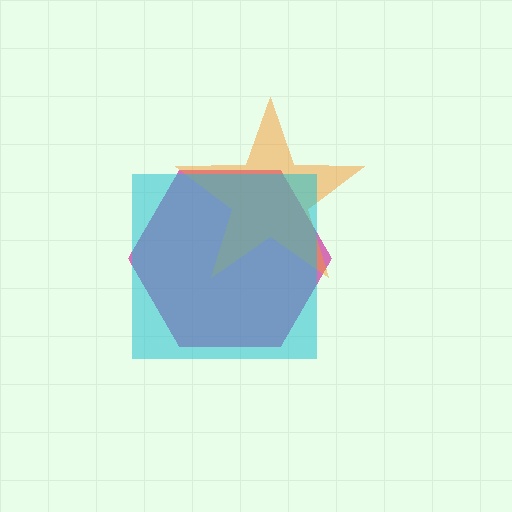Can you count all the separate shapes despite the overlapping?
Yes, there are 3 separate shapes.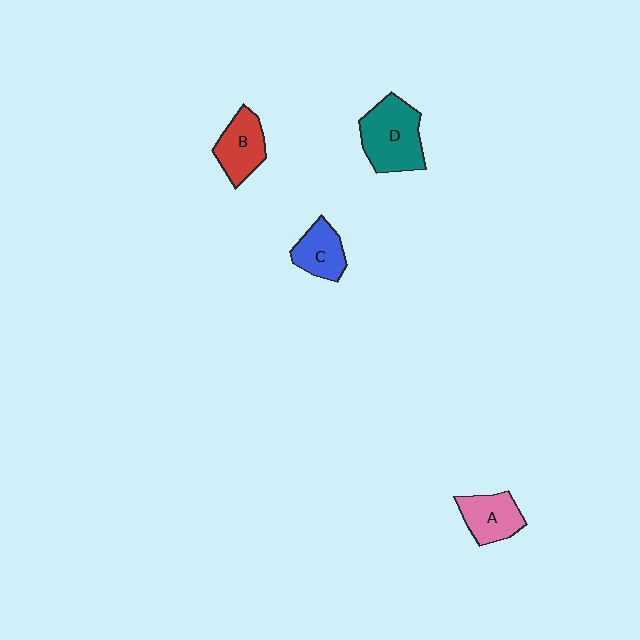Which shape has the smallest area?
Shape C (blue).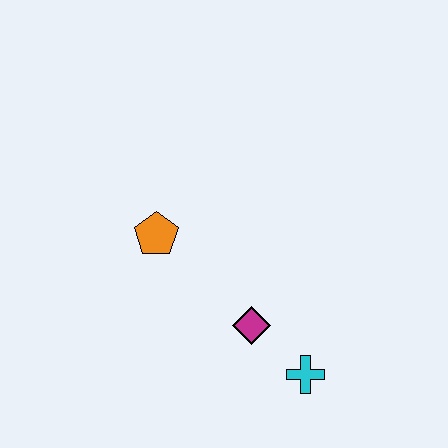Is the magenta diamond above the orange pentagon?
No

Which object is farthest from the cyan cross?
The orange pentagon is farthest from the cyan cross.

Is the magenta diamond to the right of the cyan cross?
No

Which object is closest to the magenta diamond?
The cyan cross is closest to the magenta diamond.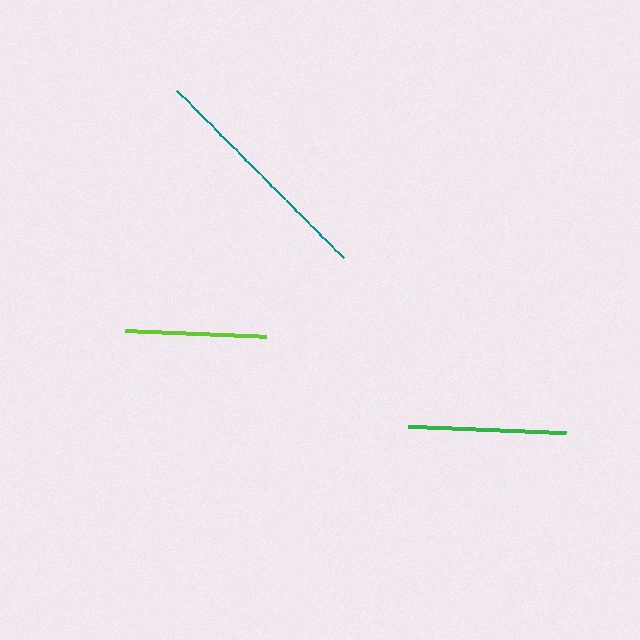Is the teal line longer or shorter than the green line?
The teal line is longer than the green line.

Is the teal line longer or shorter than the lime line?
The teal line is longer than the lime line.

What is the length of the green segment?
The green segment is approximately 158 pixels long.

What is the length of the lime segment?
The lime segment is approximately 140 pixels long.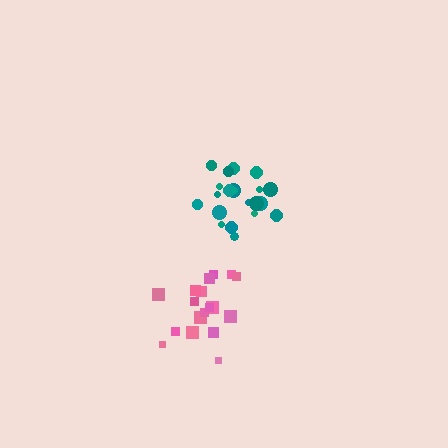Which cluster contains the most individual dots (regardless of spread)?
Teal (22).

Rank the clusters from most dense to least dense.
teal, pink.